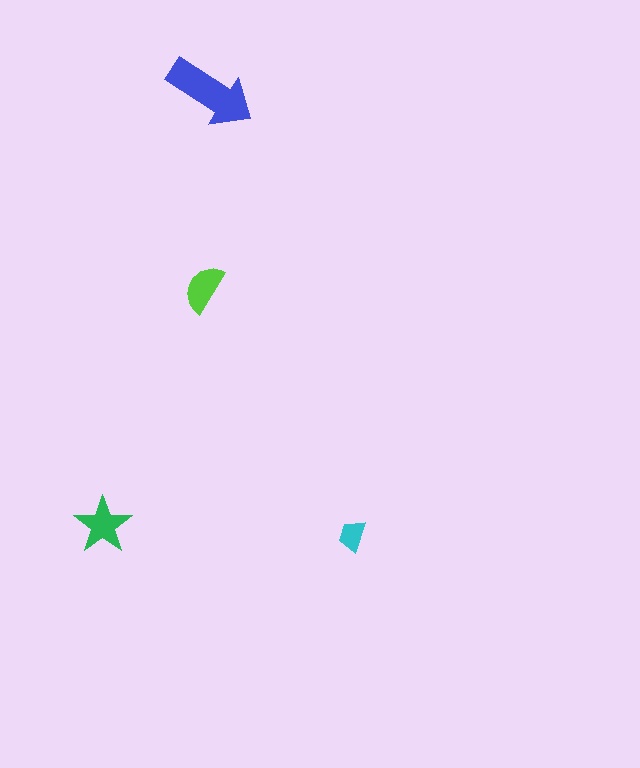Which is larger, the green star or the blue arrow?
The blue arrow.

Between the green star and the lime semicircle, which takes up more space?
The green star.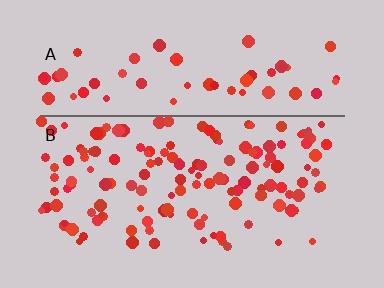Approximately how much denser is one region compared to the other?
Approximately 2.2× — region B over region A.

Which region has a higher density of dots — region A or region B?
B (the bottom).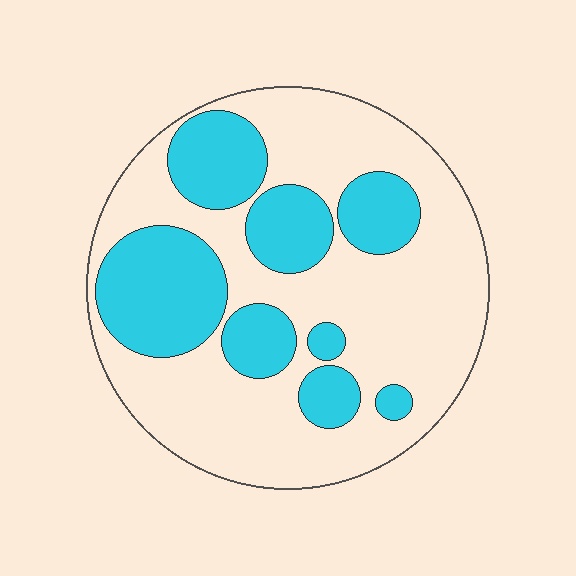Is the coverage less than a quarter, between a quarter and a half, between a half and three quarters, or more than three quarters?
Between a quarter and a half.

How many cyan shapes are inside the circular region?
8.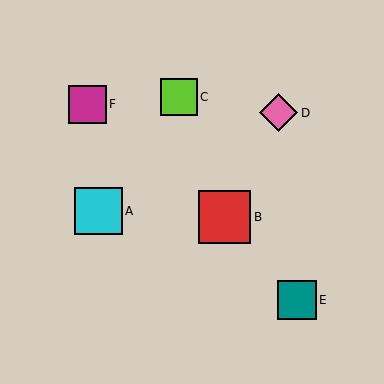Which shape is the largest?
The red square (labeled B) is the largest.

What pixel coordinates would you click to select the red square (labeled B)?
Click at (225, 217) to select the red square B.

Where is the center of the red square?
The center of the red square is at (225, 217).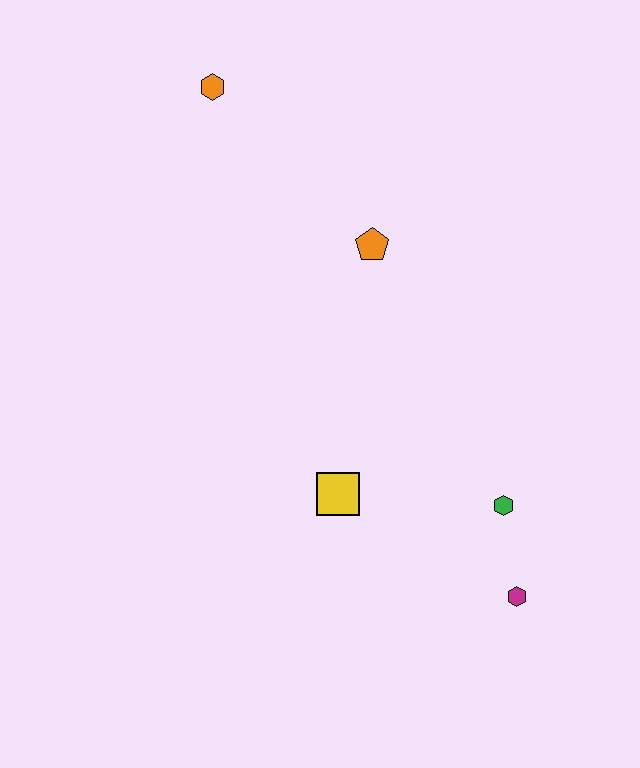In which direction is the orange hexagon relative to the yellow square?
The orange hexagon is above the yellow square.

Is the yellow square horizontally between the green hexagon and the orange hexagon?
Yes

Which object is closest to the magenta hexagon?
The green hexagon is closest to the magenta hexagon.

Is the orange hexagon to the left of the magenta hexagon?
Yes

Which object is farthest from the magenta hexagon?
The orange hexagon is farthest from the magenta hexagon.